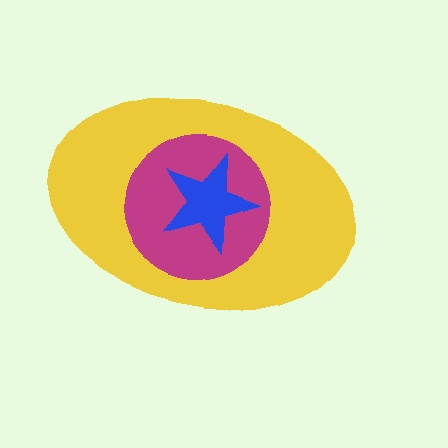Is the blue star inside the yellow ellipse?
Yes.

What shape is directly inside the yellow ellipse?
The magenta circle.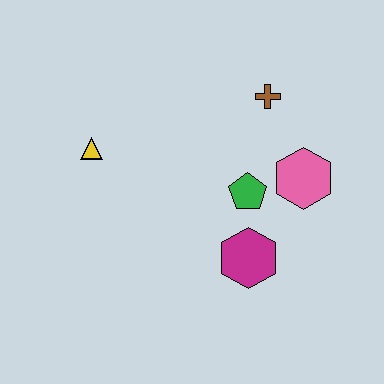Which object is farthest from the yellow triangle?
The pink hexagon is farthest from the yellow triangle.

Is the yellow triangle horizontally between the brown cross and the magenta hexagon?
No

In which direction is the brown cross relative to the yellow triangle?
The brown cross is to the right of the yellow triangle.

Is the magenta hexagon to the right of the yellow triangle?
Yes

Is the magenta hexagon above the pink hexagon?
No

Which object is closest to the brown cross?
The pink hexagon is closest to the brown cross.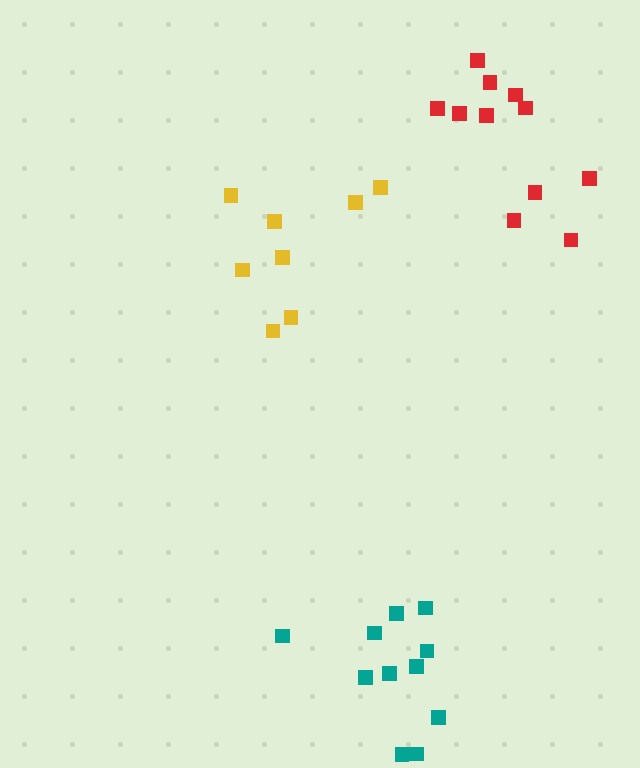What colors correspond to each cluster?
The clusters are colored: yellow, teal, red.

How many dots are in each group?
Group 1: 8 dots, Group 2: 11 dots, Group 3: 11 dots (30 total).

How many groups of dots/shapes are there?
There are 3 groups.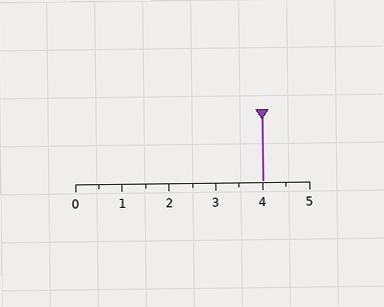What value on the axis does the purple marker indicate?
The marker indicates approximately 4.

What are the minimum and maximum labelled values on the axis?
The axis runs from 0 to 5.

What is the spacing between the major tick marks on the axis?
The major ticks are spaced 1 apart.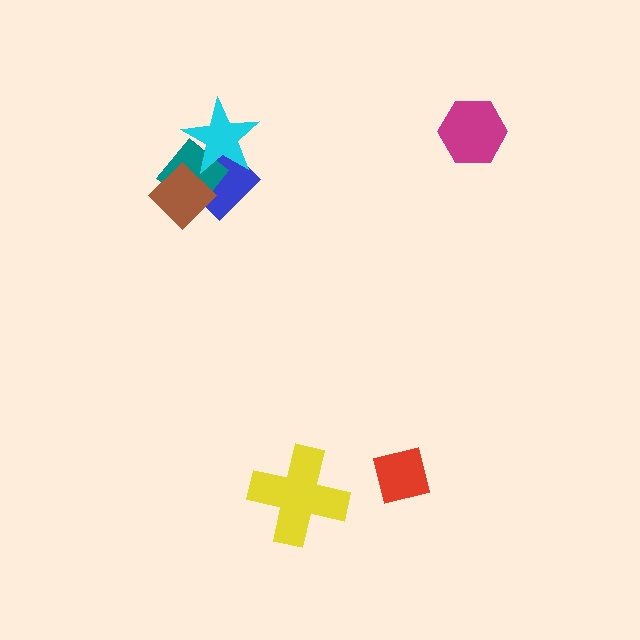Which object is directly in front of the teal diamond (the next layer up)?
The brown diamond is directly in front of the teal diamond.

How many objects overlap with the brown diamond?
2 objects overlap with the brown diamond.